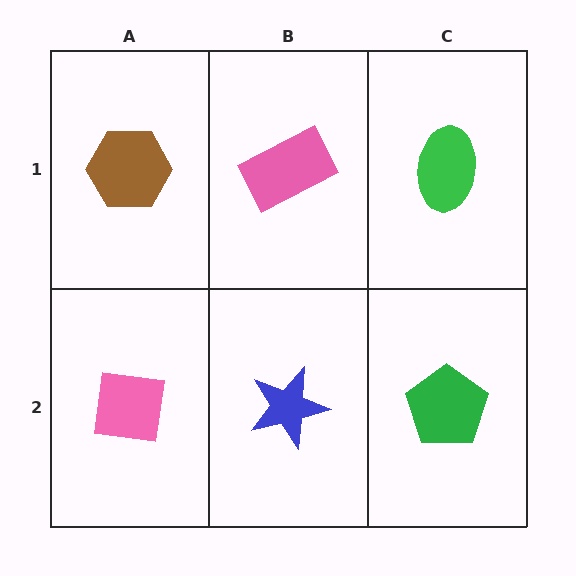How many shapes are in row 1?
3 shapes.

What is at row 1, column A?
A brown hexagon.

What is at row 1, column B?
A pink rectangle.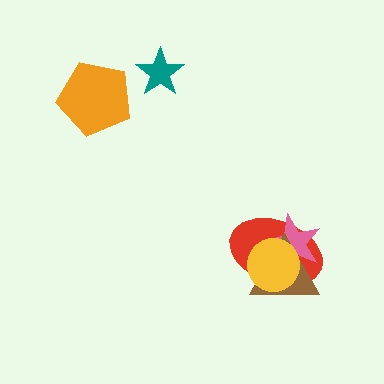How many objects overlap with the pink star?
3 objects overlap with the pink star.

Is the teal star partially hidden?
No, no other shape covers it.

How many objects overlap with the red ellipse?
3 objects overlap with the red ellipse.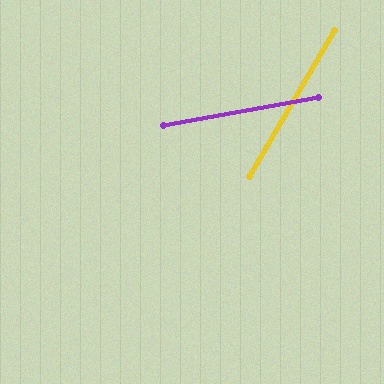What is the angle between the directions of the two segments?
Approximately 50 degrees.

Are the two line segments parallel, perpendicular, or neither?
Neither parallel nor perpendicular — they differ by about 50°.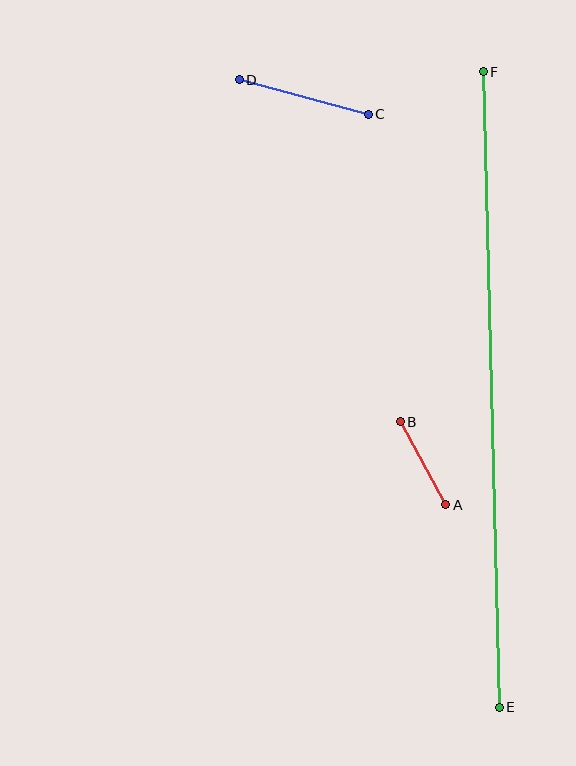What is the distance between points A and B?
The distance is approximately 94 pixels.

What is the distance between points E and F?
The distance is approximately 636 pixels.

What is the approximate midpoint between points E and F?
The midpoint is at approximately (491, 390) pixels.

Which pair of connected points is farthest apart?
Points E and F are farthest apart.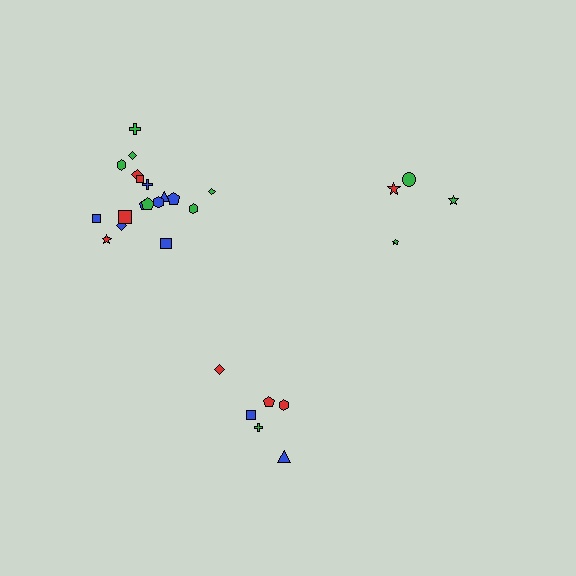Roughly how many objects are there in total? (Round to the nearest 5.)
Roughly 30 objects in total.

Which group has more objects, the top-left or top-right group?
The top-left group.